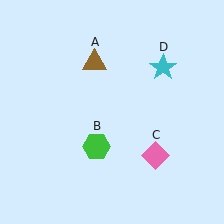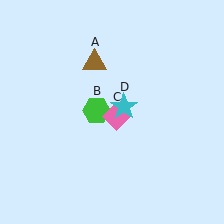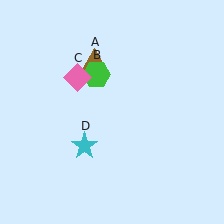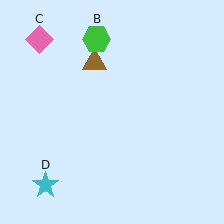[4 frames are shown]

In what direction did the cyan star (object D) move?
The cyan star (object D) moved down and to the left.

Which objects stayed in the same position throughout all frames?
Brown triangle (object A) remained stationary.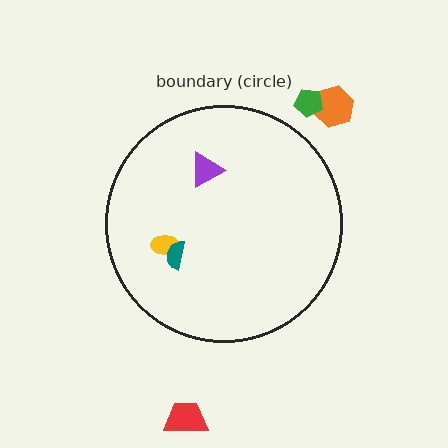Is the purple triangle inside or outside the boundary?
Inside.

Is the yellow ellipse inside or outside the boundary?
Inside.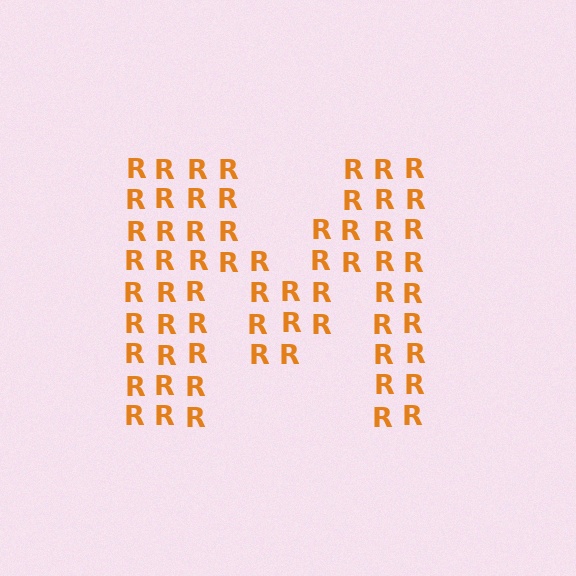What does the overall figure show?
The overall figure shows the letter M.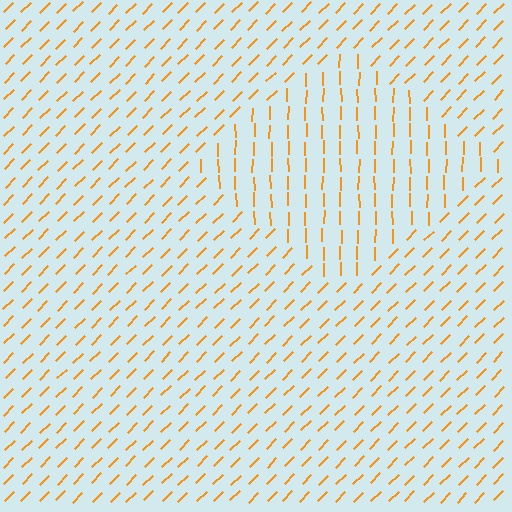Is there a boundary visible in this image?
Yes, there is a texture boundary formed by a change in line orientation.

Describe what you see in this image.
The image is filled with small orange line segments. A diamond region in the image has lines oriented differently from the surrounding lines, creating a visible texture boundary.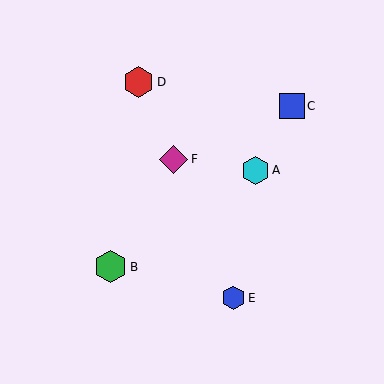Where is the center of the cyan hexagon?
The center of the cyan hexagon is at (255, 170).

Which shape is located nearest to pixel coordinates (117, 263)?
The green hexagon (labeled B) at (110, 267) is nearest to that location.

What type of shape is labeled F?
Shape F is a magenta diamond.